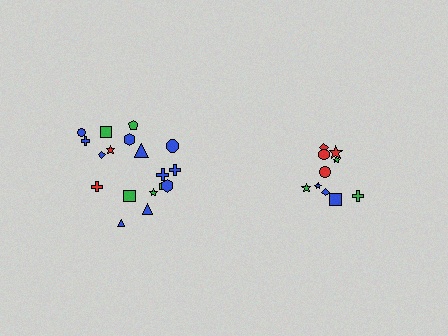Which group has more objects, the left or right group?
The left group.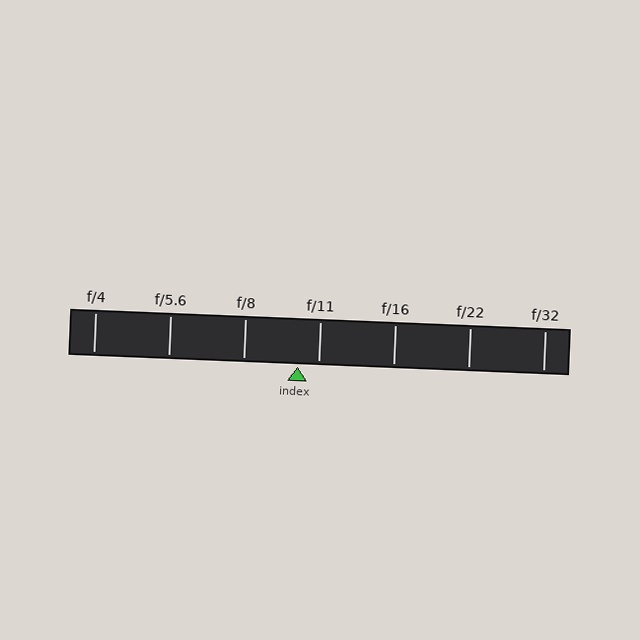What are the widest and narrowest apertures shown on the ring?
The widest aperture shown is f/4 and the narrowest is f/32.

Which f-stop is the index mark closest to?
The index mark is closest to f/11.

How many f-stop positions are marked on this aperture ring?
There are 7 f-stop positions marked.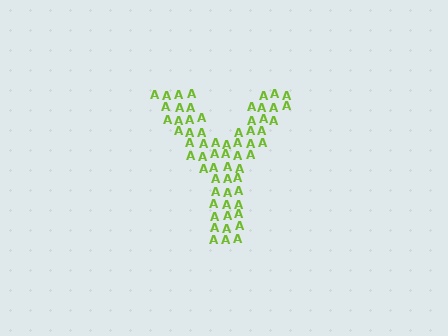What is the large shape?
The large shape is the letter Y.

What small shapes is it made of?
It is made of small letter A's.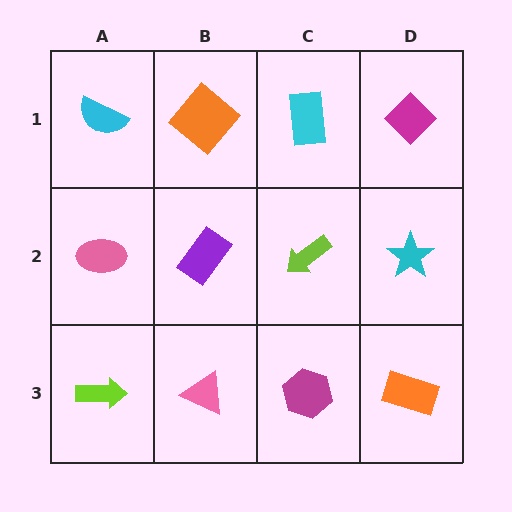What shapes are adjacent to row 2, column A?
A cyan semicircle (row 1, column A), a lime arrow (row 3, column A), a purple rectangle (row 2, column B).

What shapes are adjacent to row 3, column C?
A lime arrow (row 2, column C), a pink triangle (row 3, column B), an orange rectangle (row 3, column D).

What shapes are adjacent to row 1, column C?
A lime arrow (row 2, column C), an orange diamond (row 1, column B), a magenta diamond (row 1, column D).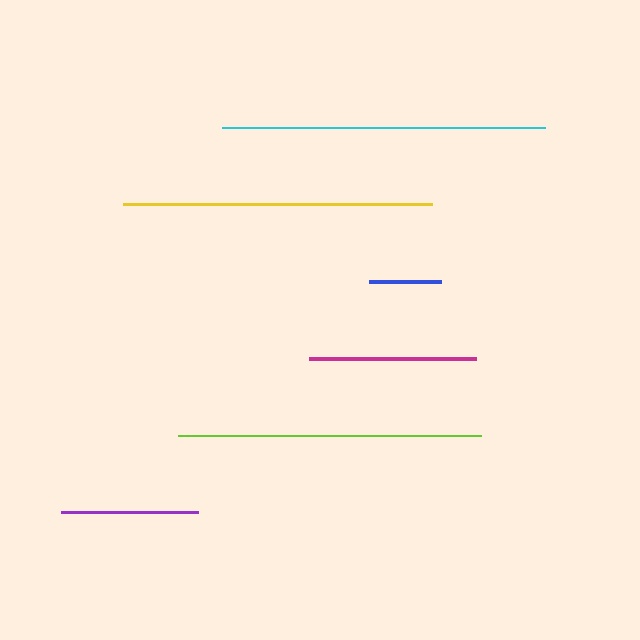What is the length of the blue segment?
The blue segment is approximately 72 pixels long.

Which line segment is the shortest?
The blue line is the shortest at approximately 72 pixels.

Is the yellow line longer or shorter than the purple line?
The yellow line is longer than the purple line.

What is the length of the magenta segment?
The magenta segment is approximately 167 pixels long.